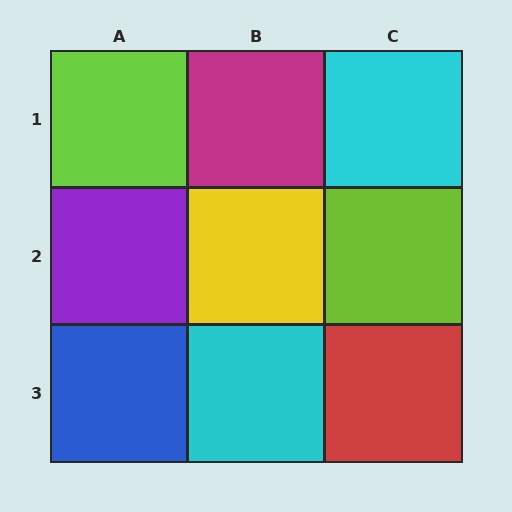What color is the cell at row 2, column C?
Lime.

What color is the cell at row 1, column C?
Cyan.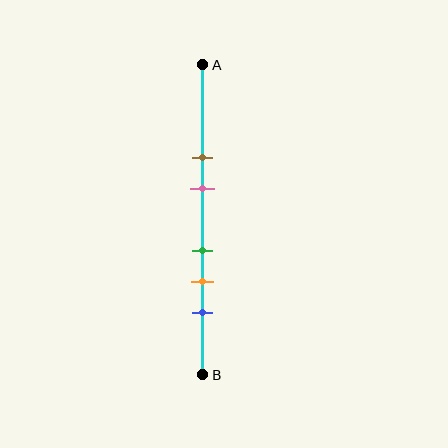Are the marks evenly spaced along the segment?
No, the marks are not evenly spaced.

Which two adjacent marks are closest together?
The green and orange marks are the closest adjacent pair.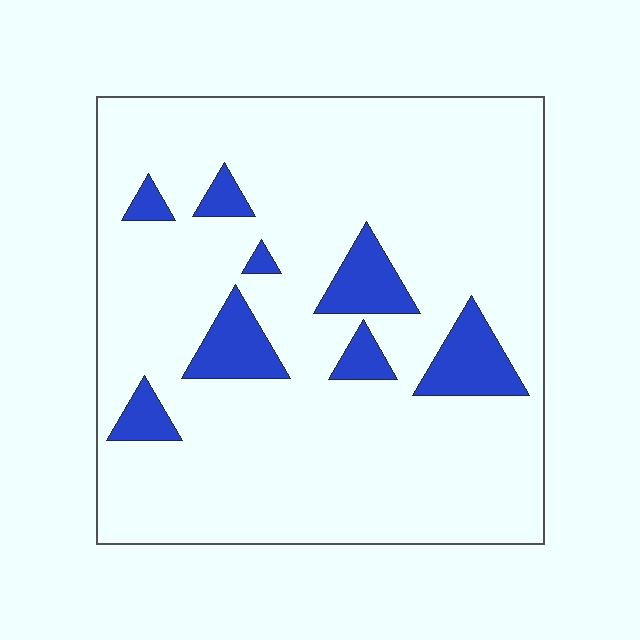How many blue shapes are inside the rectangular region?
8.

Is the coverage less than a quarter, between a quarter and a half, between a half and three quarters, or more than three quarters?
Less than a quarter.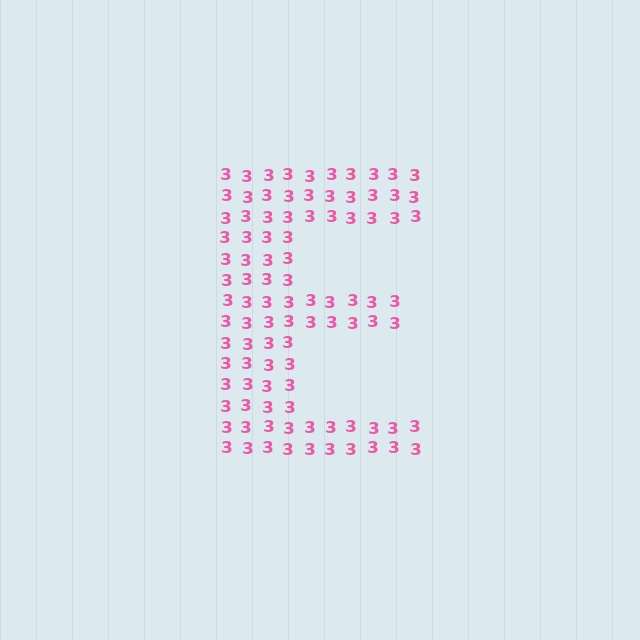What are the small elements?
The small elements are digit 3's.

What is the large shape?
The large shape is the letter E.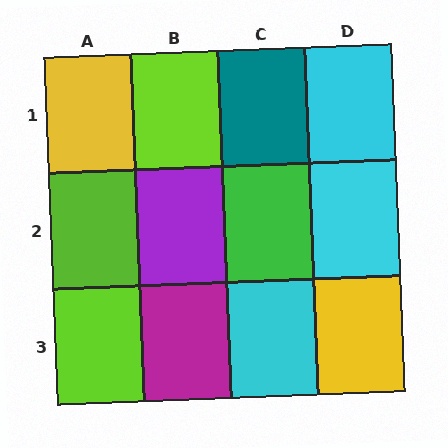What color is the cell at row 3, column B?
Magenta.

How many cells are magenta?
1 cell is magenta.